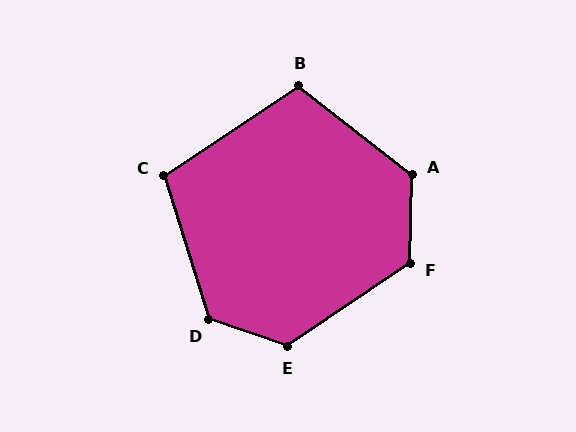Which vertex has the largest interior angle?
A, at approximately 127 degrees.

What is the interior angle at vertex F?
Approximately 126 degrees (obtuse).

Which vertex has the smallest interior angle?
C, at approximately 107 degrees.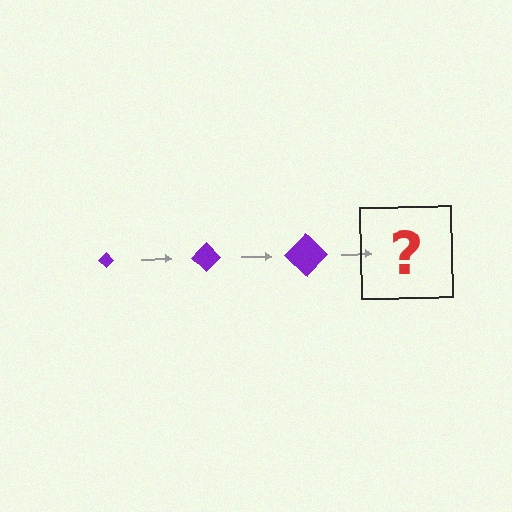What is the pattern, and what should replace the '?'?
The pattern is that the diamond gets progressively larger each step. The '?' should be a purple diamond, larger than the previous one.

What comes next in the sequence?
The next element should be a purple diamond, larger than the previous one.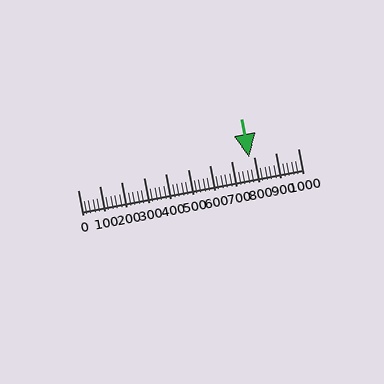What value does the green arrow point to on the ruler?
The green arrow points to approximately 780.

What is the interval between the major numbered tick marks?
The major tick marks are spaced 100 units apart.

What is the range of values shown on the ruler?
The ruler shows values from 0 to 1000.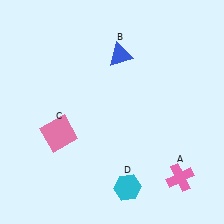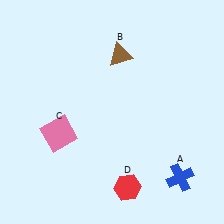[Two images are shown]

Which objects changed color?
A changed from pink to blue. B changed from blue to brown. D changed from cyan to red.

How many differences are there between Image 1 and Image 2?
There are 3 differences between the two images.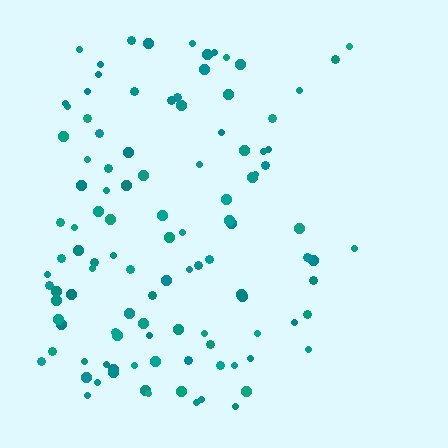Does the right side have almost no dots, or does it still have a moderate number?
Still a moderate number, just noticeably fewer than the left.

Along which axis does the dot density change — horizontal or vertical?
Horizontal.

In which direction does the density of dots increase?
From right to left, with the left side densest.